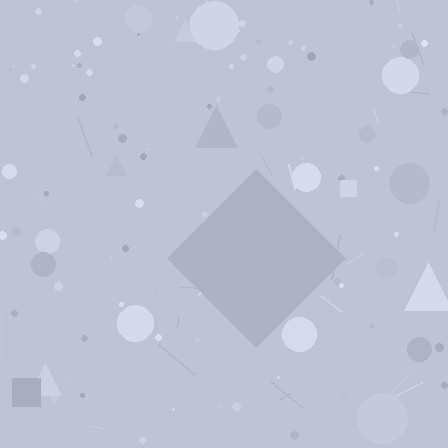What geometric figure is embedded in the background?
A diamond is embedded in the background.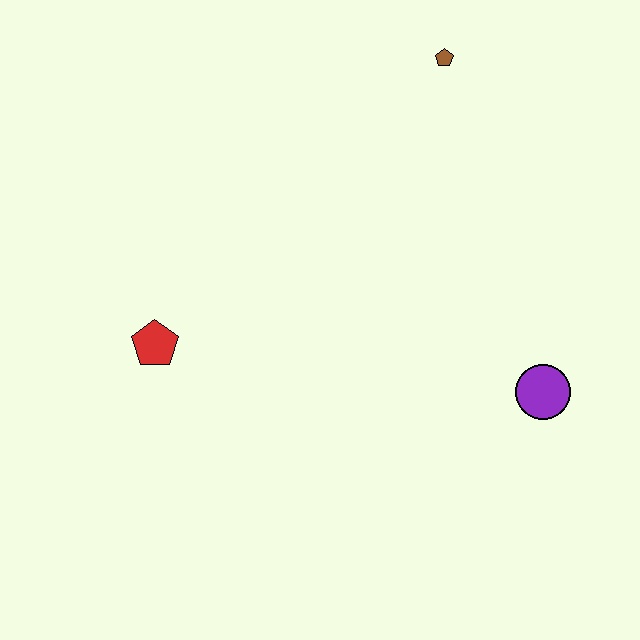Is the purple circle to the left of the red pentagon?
No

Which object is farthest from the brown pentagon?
The red pentagon is farthest from the brown pentagon.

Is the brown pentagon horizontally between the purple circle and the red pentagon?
Yes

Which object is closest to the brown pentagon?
The purple circle is closest to the brown pentagon.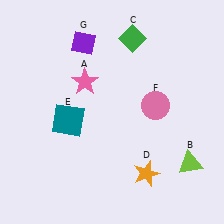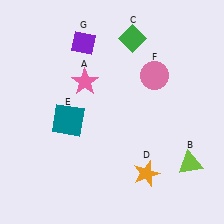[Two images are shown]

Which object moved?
The pink circle (F) moved up.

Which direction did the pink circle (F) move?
The pink circle (F) moved up.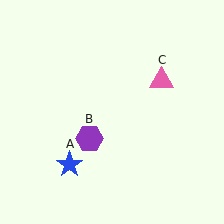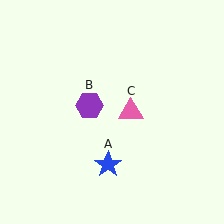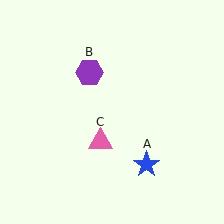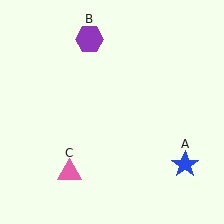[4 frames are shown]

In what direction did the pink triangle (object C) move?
The pink triangle (object C) moved down and to the left.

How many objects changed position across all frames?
3 objects changed position: blue star (object A), purple hexagon (object B), pink triangle (object C).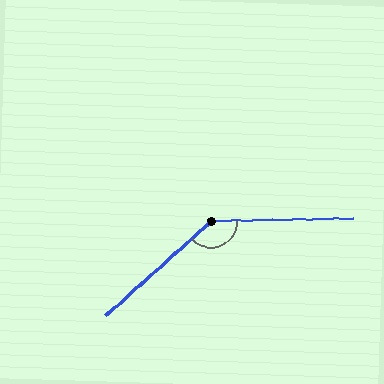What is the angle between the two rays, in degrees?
Approximately 140 degrees.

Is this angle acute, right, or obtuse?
It is obtuse.